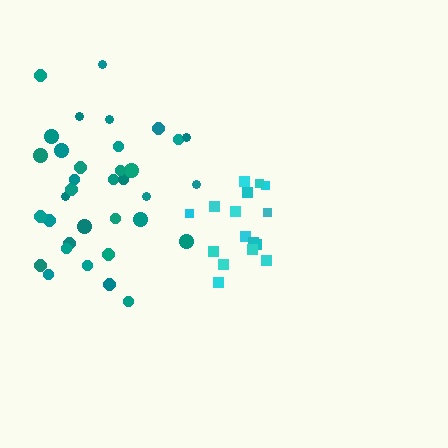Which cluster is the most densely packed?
Cyan.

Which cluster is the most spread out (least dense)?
Teal.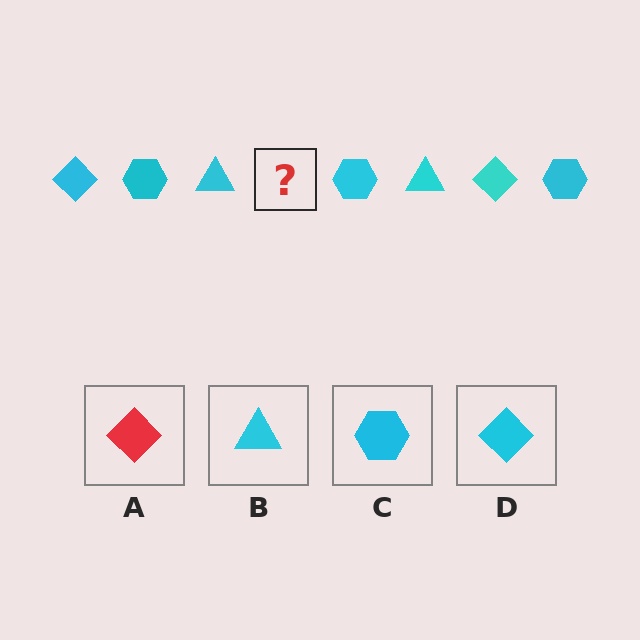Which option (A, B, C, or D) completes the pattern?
D.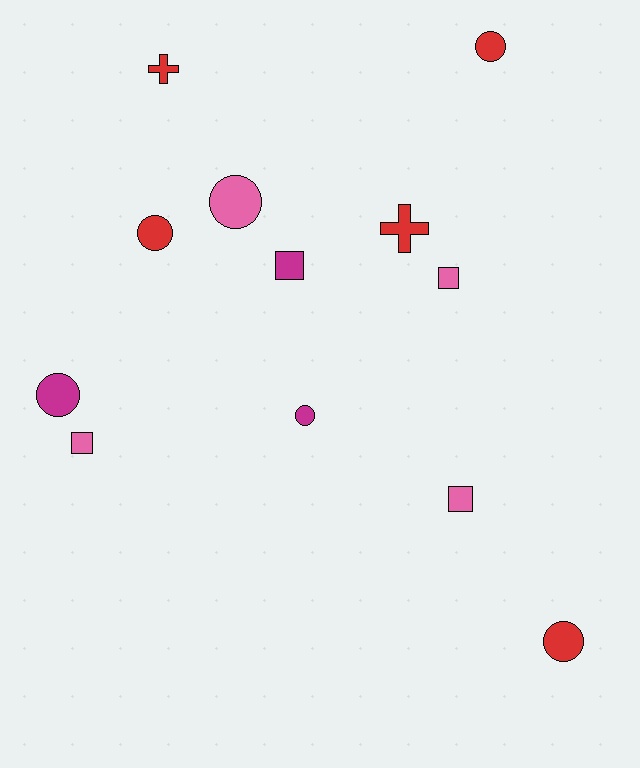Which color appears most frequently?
Red, with 5 objects.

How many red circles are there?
There are 3 red circles.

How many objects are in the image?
There are 12 objects.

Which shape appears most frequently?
Circle, with 6 objects.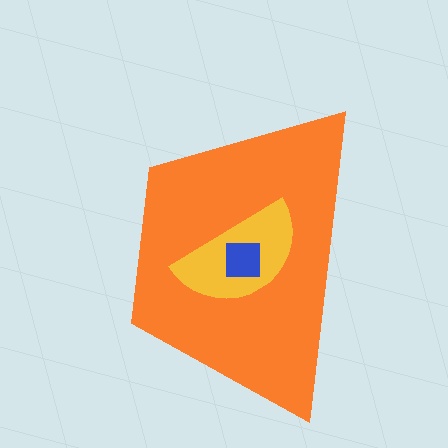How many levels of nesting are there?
3.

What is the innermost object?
The blue square.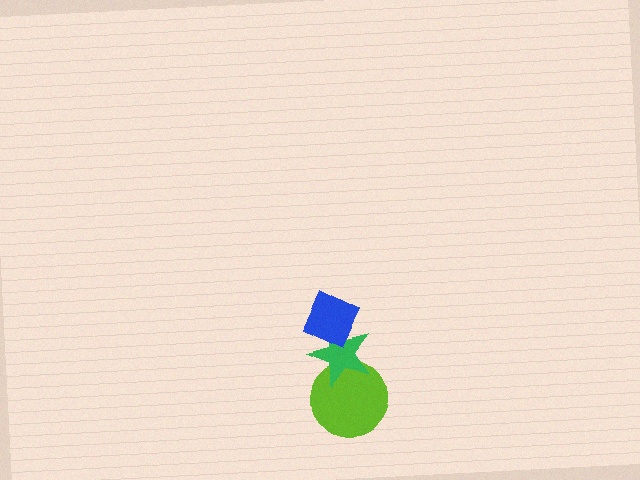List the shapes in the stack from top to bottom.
From top to bottom: the blue diamond, the green star, the lime circle.